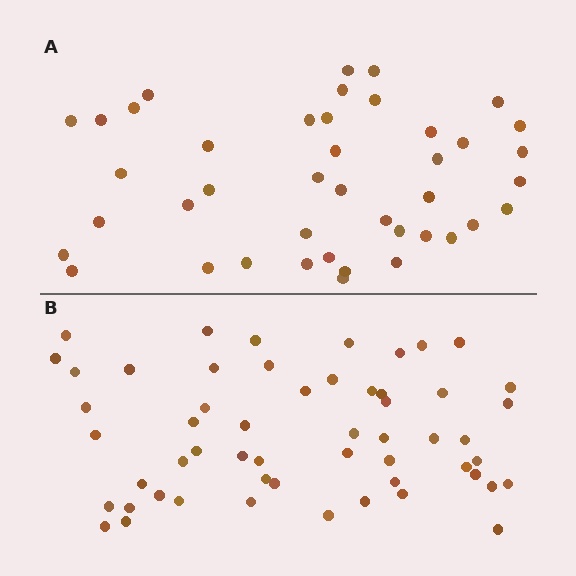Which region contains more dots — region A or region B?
Region B (the bottom region) has more dots.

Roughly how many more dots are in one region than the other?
Region B has approximately 15 more dots than region A.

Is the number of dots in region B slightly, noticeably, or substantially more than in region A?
Region B has noticeably more, but not dramatically so. The ratio is roughly 1.3 to 1.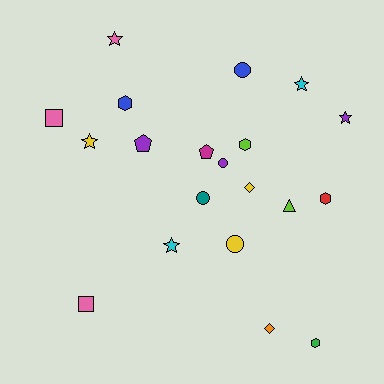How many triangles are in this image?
There is 1 triangle.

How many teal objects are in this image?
There is 1 teal object.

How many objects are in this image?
There are 20 objects.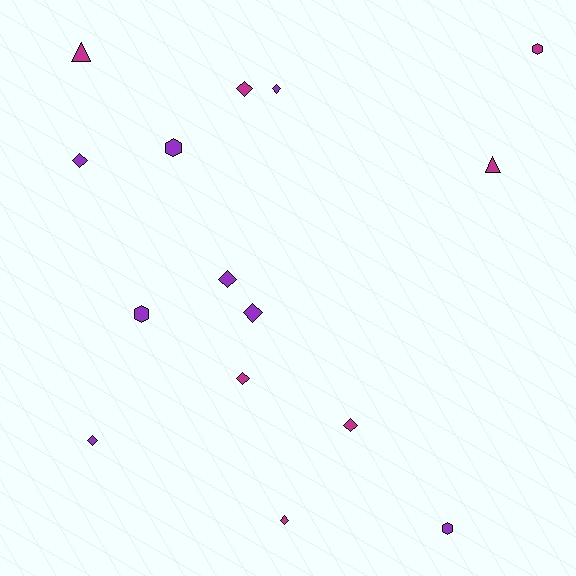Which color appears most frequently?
Purple, with 8 objects.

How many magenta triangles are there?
There are 2 magenta triangles.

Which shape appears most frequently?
Diamond, with 9 objects.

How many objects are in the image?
There are 15 objects.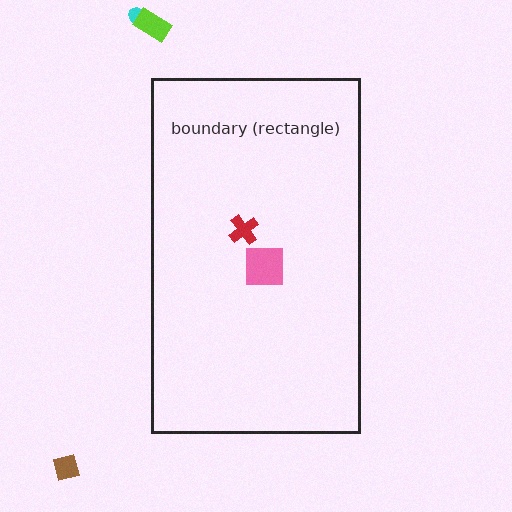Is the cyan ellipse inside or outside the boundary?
Outside.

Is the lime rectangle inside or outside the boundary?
Outside.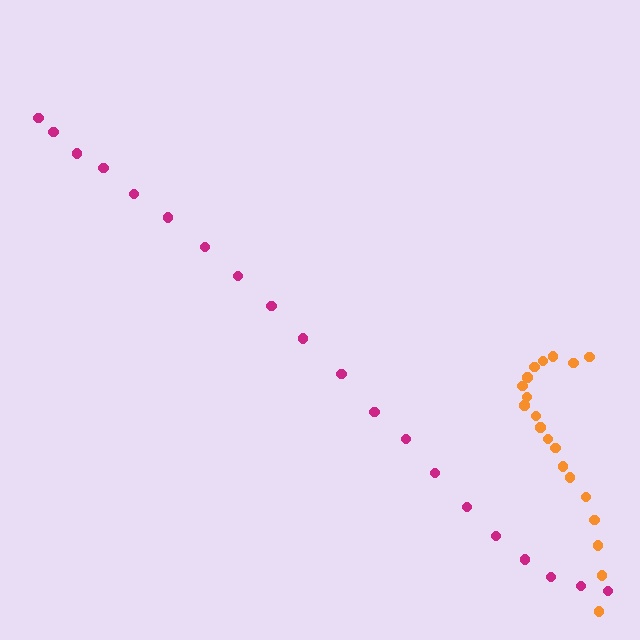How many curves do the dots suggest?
There are 2 distinct paths.